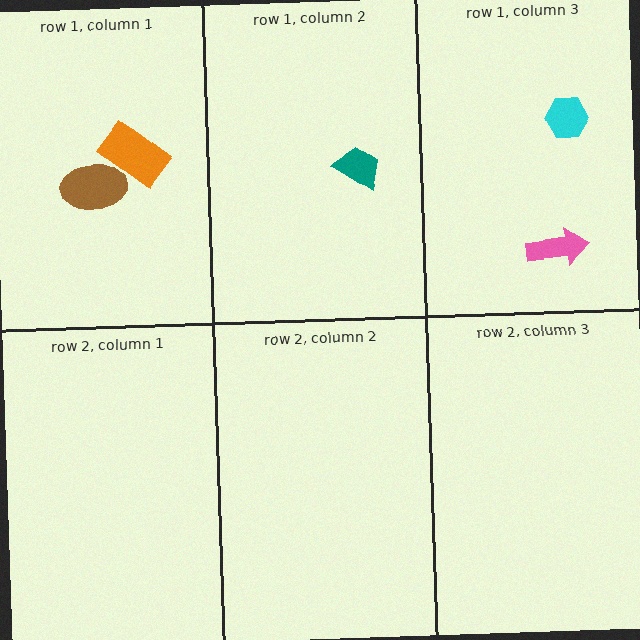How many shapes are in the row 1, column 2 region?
1.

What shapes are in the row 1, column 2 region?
The teal trapezoid.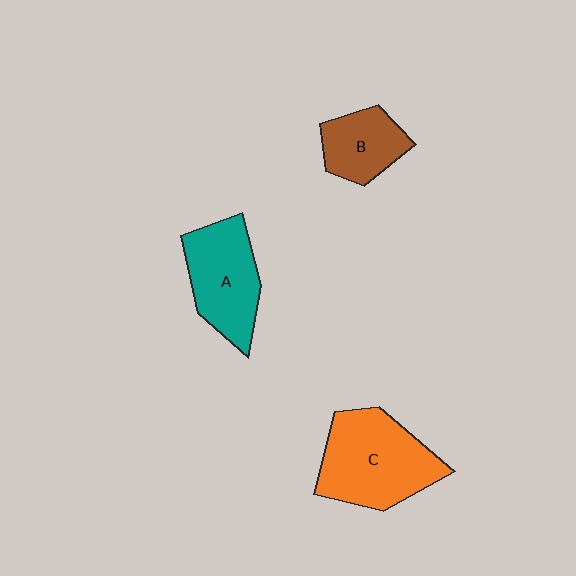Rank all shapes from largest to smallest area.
From largest to smallest: C (orange), A (teal), B (brown).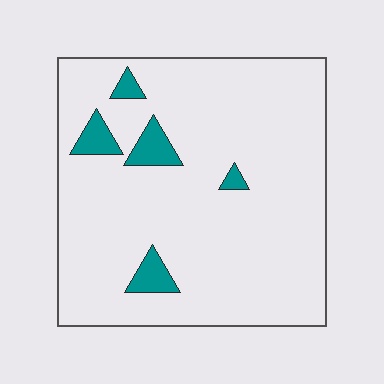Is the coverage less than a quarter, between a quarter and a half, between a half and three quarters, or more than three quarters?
Less than a quarter.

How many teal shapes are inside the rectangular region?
5.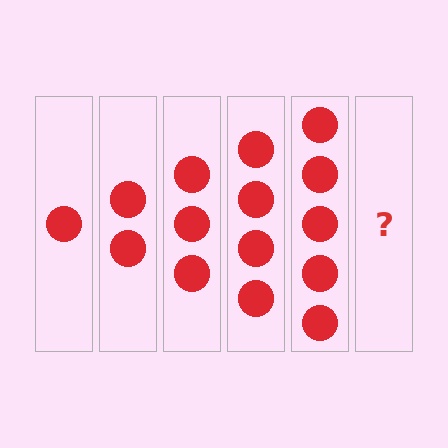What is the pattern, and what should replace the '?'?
The pattern is that each step adds one more circle. The '?' should be 6 circles.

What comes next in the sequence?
The next element should be 6 circles.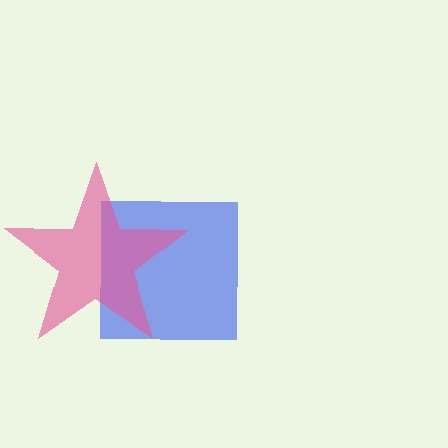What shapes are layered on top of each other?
The layered shapes are: a blue square, a pink star.